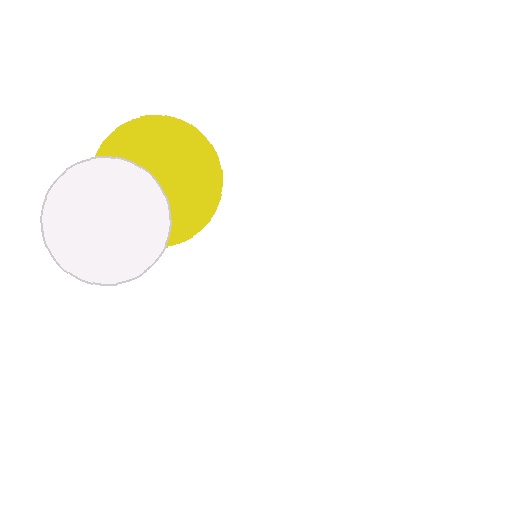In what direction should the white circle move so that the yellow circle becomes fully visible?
The white circle should move toward the lower-left. That is the shortest direction to clear the overlap and leave the yellow circle fully visible.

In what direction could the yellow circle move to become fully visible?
The yellow circle could move toward the upper-right. That would shift it out from behind the white circle entirely.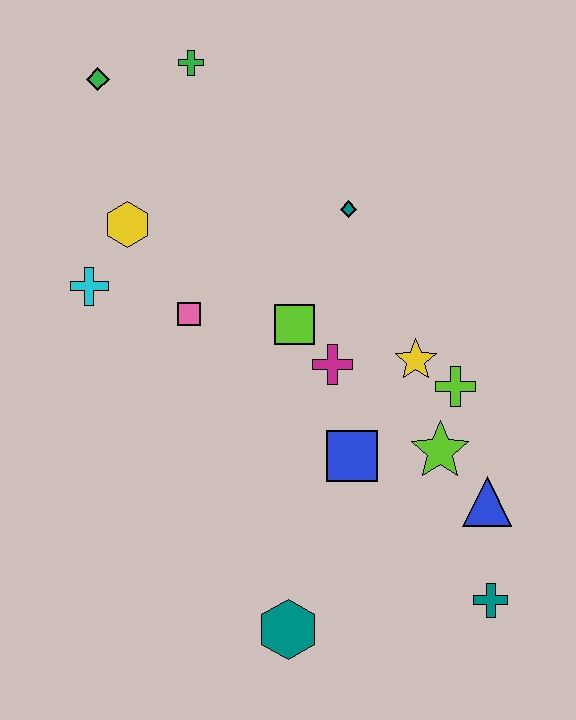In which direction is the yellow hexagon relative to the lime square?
The yellow hexagon is to the left of the lime square.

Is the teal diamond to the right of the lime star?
No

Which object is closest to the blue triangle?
The lime star is closest to the blue triangle.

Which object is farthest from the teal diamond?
The teal hexagon is farthest from the teal diamond.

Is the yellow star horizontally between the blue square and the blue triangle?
Yes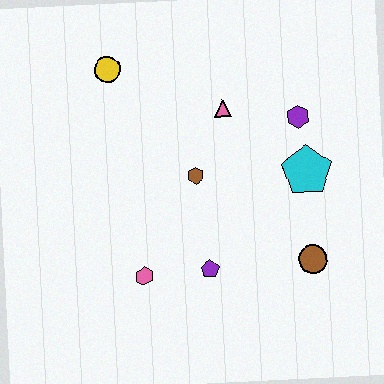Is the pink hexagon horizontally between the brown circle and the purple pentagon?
No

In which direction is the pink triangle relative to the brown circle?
The pink triangle is above the brown circle.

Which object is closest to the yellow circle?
The pink triangle is closest to the yellow circle.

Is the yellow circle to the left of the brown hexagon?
Yes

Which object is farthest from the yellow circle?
The brown circle is farthest from the yellow circle.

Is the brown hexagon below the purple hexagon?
Yes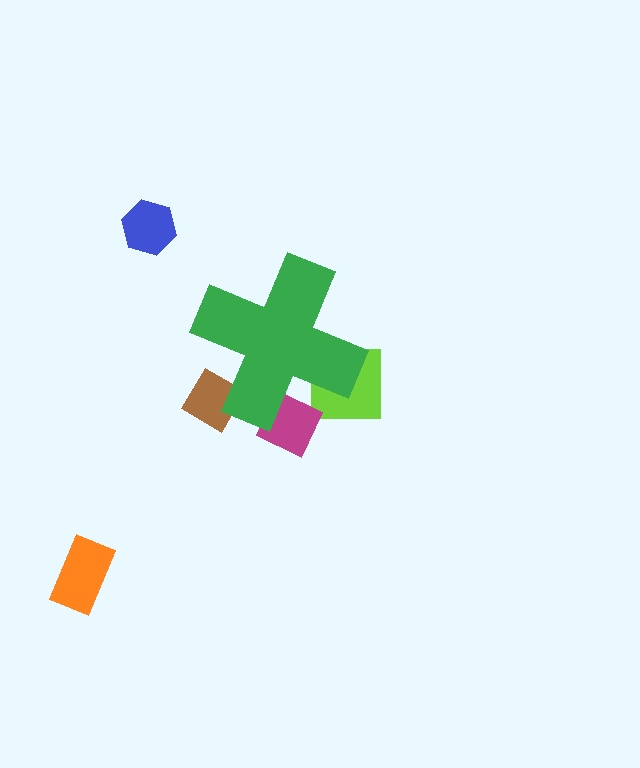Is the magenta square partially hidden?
Yes, the magenta square is partially hidden behind the green cross.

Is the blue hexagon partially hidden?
No, the blue hexagon is fully visible.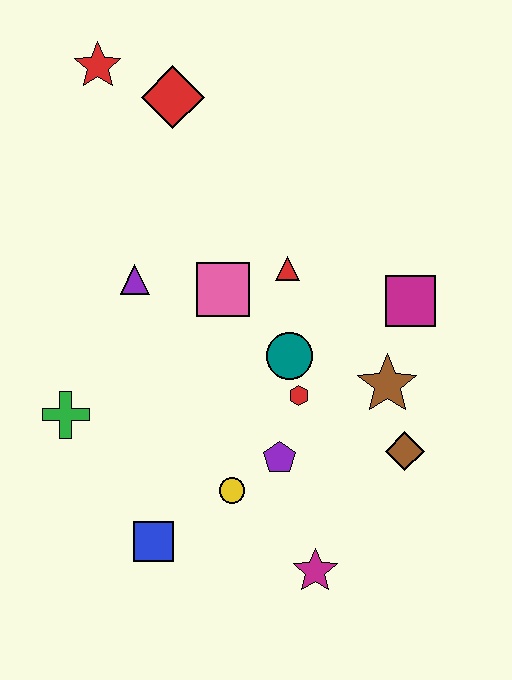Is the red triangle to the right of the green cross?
Yes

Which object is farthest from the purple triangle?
The magenta star is farthest from the purple triangle.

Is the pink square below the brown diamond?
No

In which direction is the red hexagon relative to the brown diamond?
The red hexagon is to the left of the brown diamond.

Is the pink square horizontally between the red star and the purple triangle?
No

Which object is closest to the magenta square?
The brown star is closest to the magenta square.